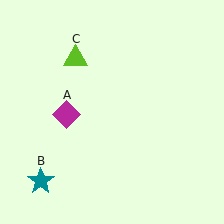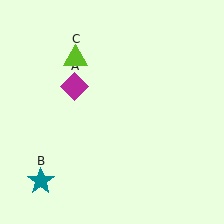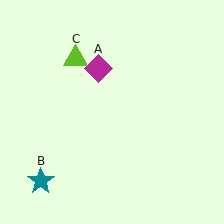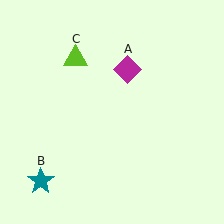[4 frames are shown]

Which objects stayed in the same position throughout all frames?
Teal star (object B) and lime triangle (object C) remained stationary.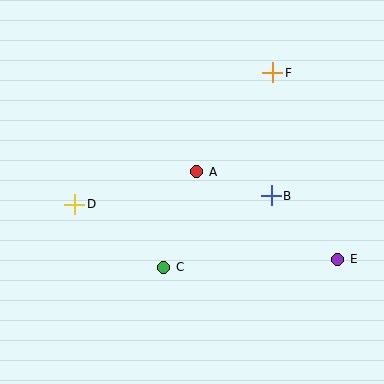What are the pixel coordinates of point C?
Point C is at (164, 267).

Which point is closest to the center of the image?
Point A at (197, 172) is closest to the center.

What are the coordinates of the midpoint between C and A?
The midpoint between C and A is at (180, 220).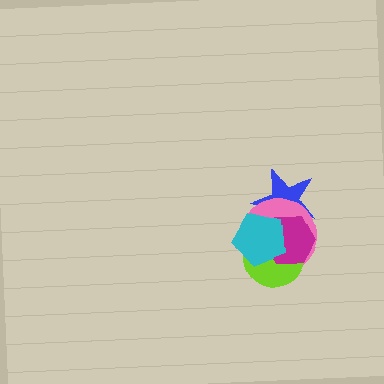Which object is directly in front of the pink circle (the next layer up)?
The lime circle is directly in front of the pink circle.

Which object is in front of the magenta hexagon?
The cyan pentagon is in front of the magenta hexagon.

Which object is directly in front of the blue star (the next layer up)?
The pink circle is directly in front of the blue star.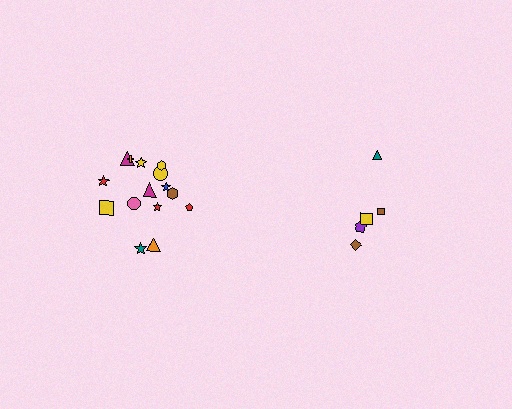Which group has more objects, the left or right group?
The left group.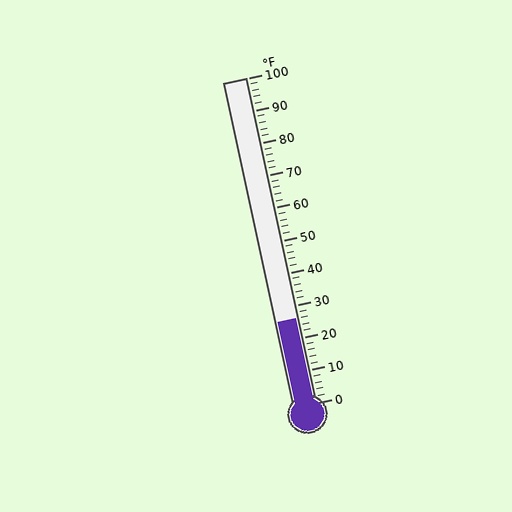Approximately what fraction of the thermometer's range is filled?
The thermometer is filled to approximately 25% of its range.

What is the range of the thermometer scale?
The thermometer scale ranges from 0°F to 100°F.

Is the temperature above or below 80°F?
The temperature is below 80°F.